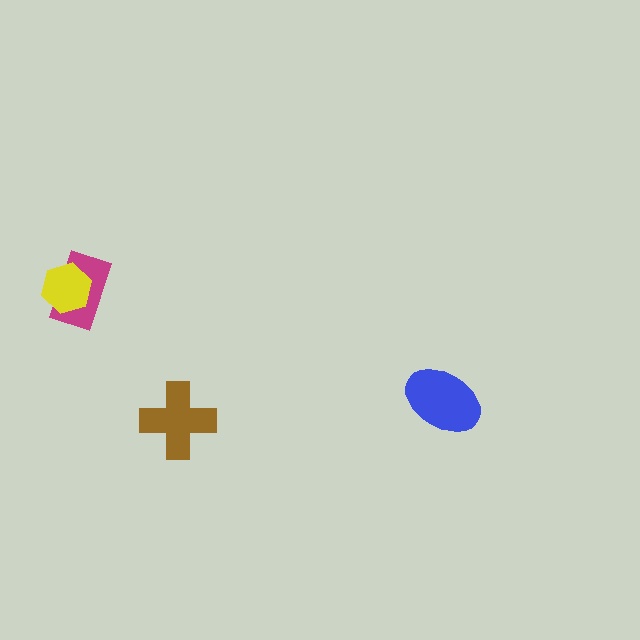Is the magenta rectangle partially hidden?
Yes, it is partially covered by another shape.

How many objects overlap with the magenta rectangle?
1 object overlaps with the magenta rectangle.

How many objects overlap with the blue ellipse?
0 objects overlap with the blue ellipse.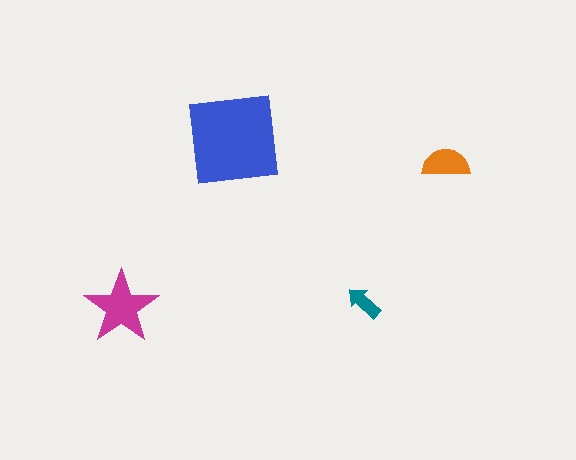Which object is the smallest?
The teal arrow.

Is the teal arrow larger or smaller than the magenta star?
Smaller.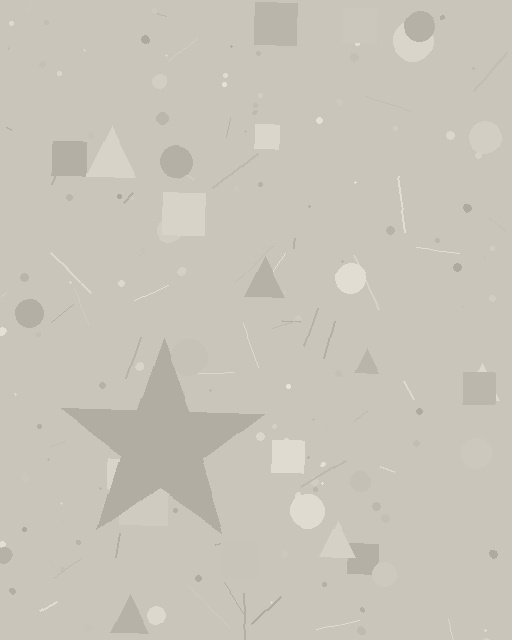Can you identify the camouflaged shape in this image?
The camouflaged shape is a star.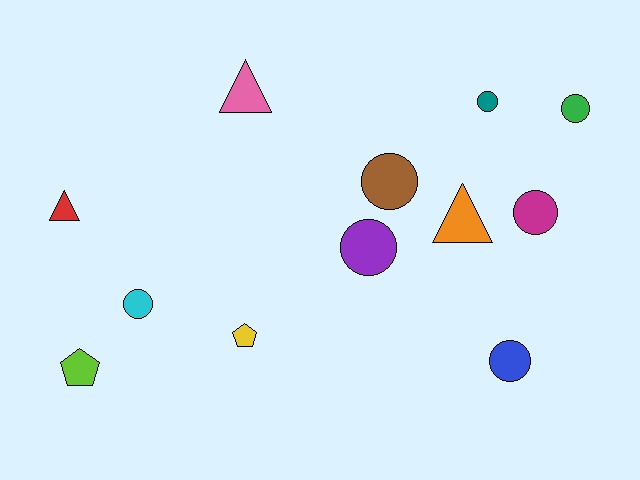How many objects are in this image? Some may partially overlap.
There are 12 objects.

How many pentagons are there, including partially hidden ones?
There are 2 pentagons.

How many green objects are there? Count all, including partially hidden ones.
There is 1 green object.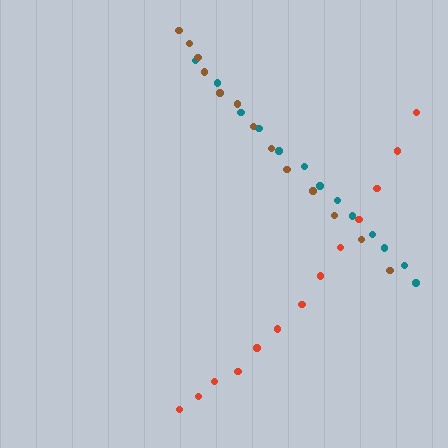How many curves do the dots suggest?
There are 3 distinct paths.